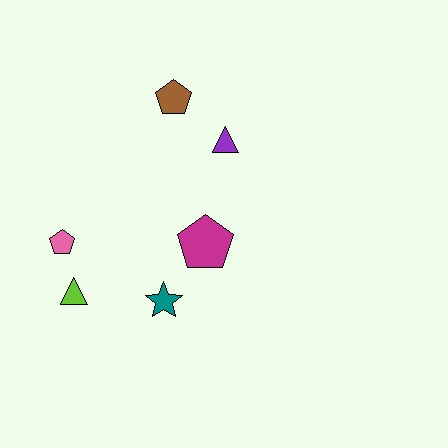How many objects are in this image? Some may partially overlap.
There are 6 objects.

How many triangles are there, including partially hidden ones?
There are 2 triangles.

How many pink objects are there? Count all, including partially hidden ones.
There is 1 pink object.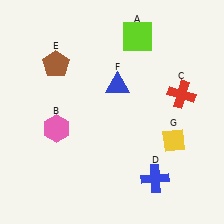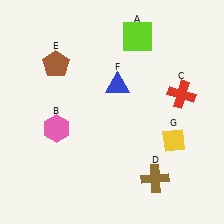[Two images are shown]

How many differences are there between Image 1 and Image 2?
There is 1 difference between the two images.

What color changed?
The cross (D) changed from blue in Image 1 to brown in Image 2.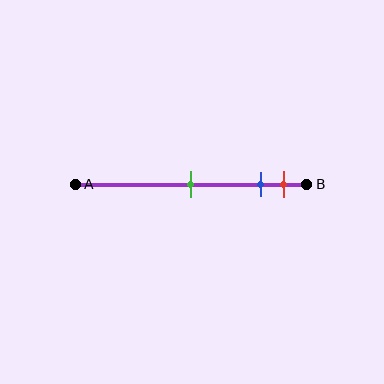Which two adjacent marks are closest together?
The blue and red marks are the closest adjacent pair.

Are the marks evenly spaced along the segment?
No, the marks are not evenly spaced.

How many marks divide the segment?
There are 3 marks dividing the segment.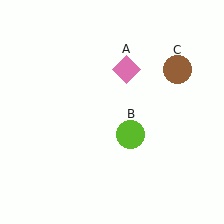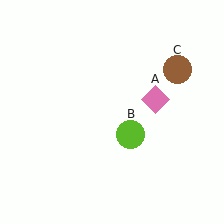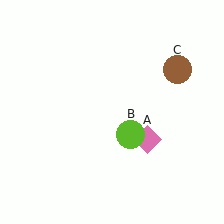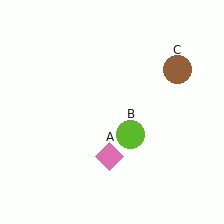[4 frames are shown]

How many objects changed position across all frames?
1 object changed position: pink diamond (object A).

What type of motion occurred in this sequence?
The pink diamond (object A) rotated clockwise around the center of the scene.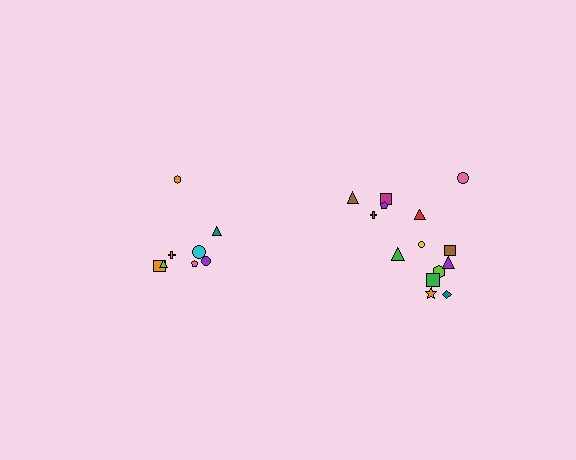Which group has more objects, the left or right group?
The right group.